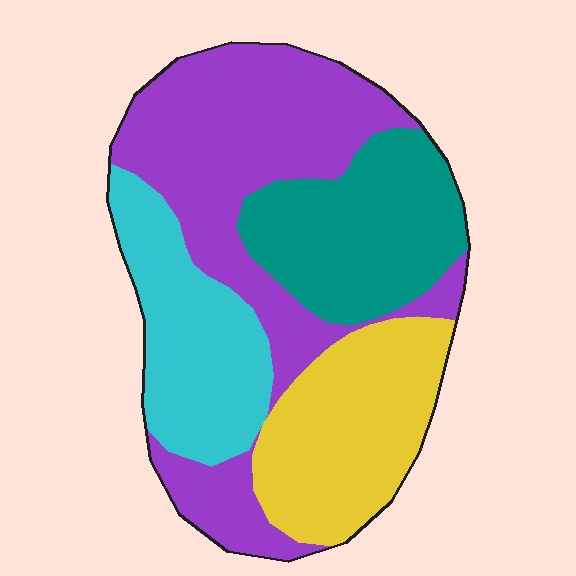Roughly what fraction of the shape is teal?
Teal takes up about one fifth (1/5) of the shape.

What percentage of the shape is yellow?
Yellow takes up about one fifth (1/5) of the shape.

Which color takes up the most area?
Purple, at roughly 40%.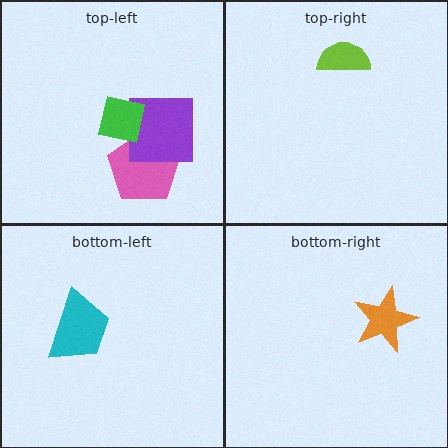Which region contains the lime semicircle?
The top-right region.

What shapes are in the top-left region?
The pink pentagon, the purple square, the green square.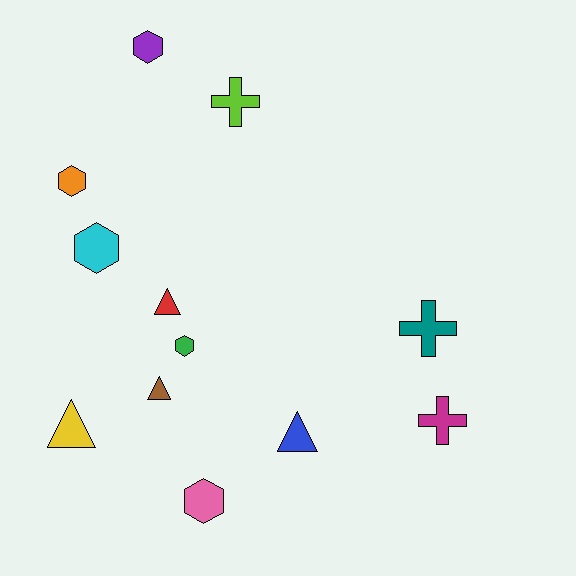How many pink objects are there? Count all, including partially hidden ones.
There is 1 pink object.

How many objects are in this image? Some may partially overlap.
There are 12 objects.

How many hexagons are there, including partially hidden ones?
There are 5 hexagons.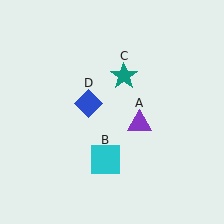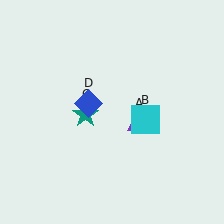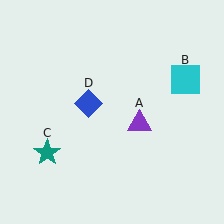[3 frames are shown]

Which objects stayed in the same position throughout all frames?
Purple triangle (object A) and blue diamond (object D) remained stationary.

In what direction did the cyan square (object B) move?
The cyan square (object B) moved up and to the right.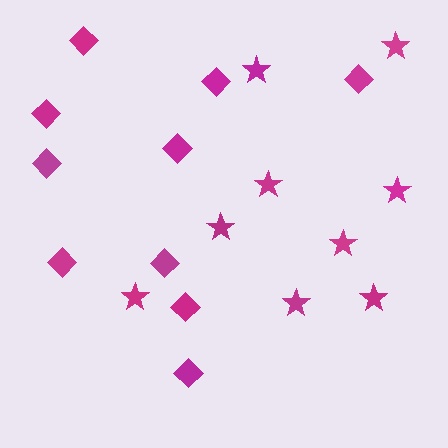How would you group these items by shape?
There are 2 groups: one group of stars (9) and one group of diamonds (10).